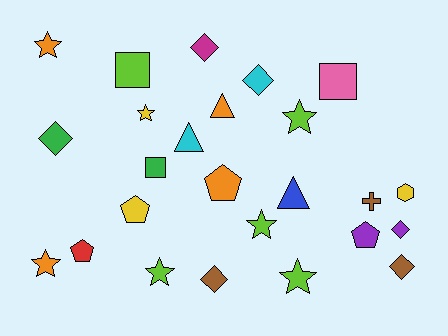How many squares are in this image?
There are 3 squares.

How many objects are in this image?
There are 25 objects.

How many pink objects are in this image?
There is 1 pink object.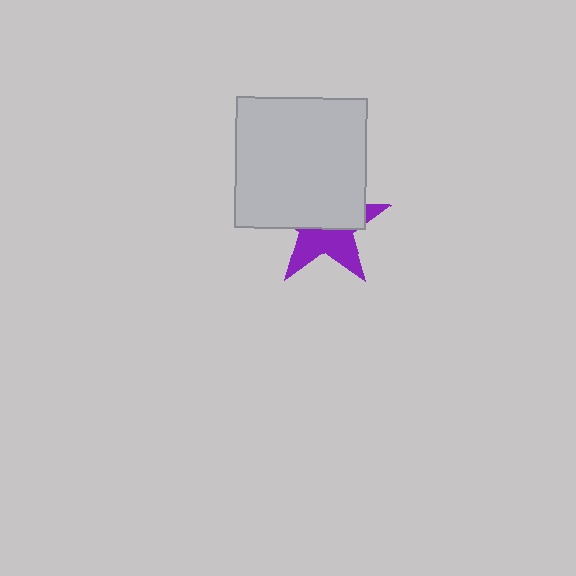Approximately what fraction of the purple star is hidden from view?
Roughly 55% of the purple star is hidden behind the light gray square.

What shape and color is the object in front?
The object in front is a light gray square.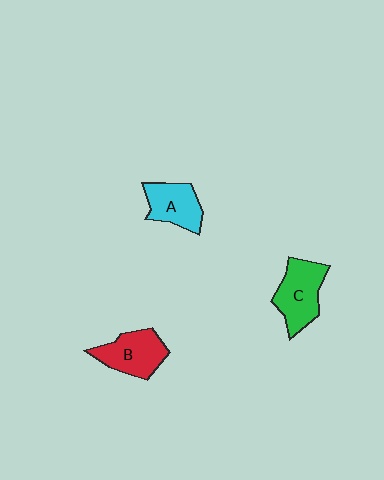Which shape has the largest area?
Shape C (green).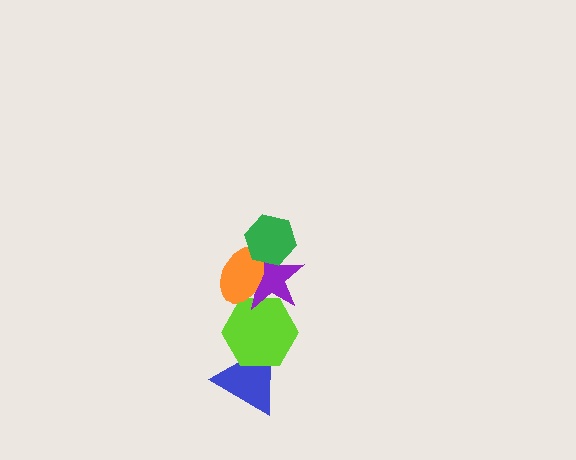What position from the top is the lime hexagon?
The lime hexagon is 4th from the top.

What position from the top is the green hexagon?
The green hexagon is 1st from the top.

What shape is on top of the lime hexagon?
The purple star is on top of the lime hexagon.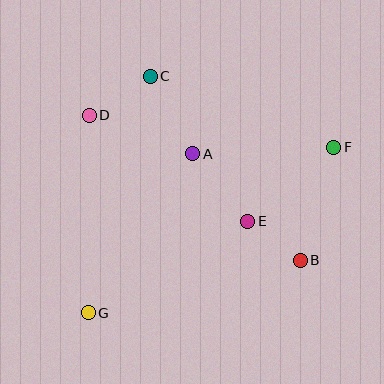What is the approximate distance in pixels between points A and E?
The distance between A and E is approximately 87 pixels.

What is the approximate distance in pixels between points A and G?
The distance between A and G is approximately 190 pixels.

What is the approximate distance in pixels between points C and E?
The distance between C and E is approximately 175 pixels.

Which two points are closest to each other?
Points B and E are closest to each other.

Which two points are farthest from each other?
Points F and G are farthest from each other.